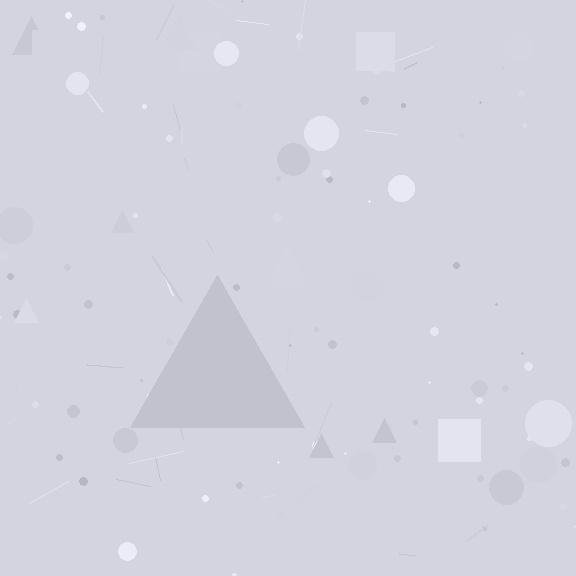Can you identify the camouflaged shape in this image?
The camouflaged shape is a triangle.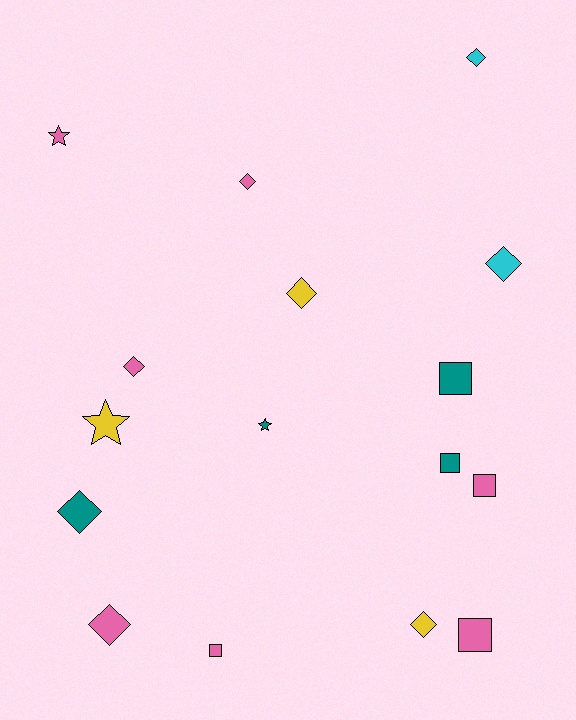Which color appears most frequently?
Pink, with 7 objects.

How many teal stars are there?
There is 1 teal star.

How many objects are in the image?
There are 16 objects.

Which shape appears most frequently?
Diamond, with 8 objects.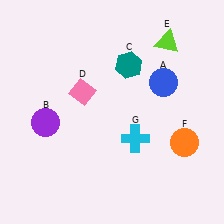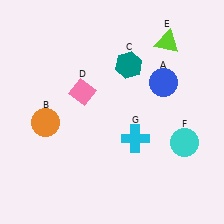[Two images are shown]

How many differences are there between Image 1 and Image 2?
There are 2 differences between the two images.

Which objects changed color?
B changed from purple to orange. F changed from orange to cyan.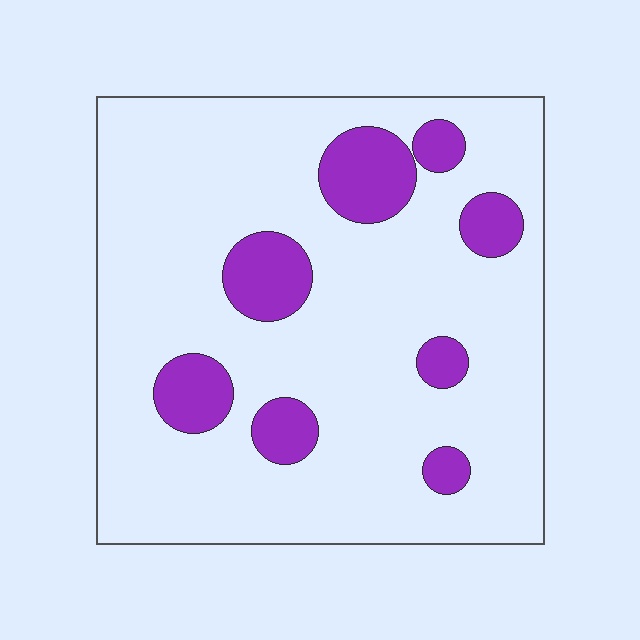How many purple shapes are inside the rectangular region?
8.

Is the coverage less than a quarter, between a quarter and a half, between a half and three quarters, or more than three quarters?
Less than a quarter.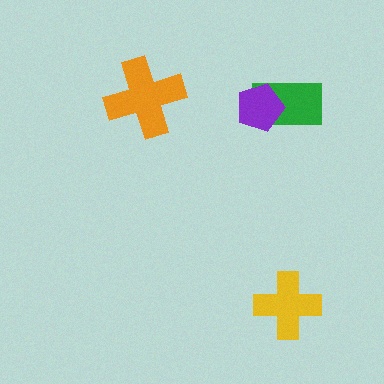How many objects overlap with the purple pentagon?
1 object overlaps with the purple pentagon.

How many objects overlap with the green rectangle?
1 object overlaps with the green rectangle.